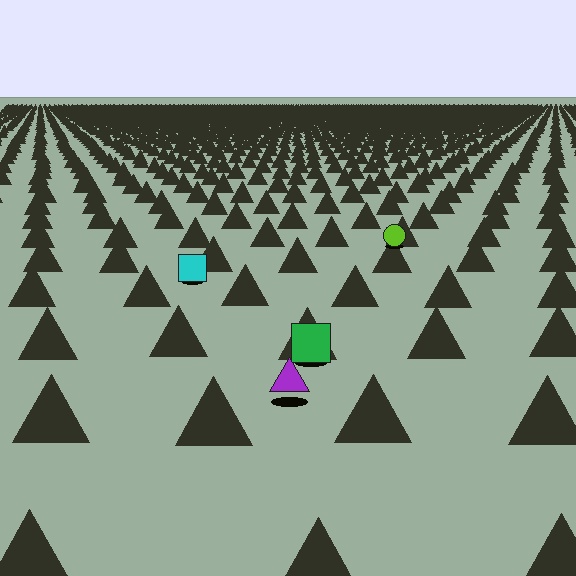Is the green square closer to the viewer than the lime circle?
Yes. The green square is closer — you can tell from the texture gradient: the ground texture is coarser near it.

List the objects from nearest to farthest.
From nearest to farthest: the purple triangle, the green square, the cyan square, the lime circle.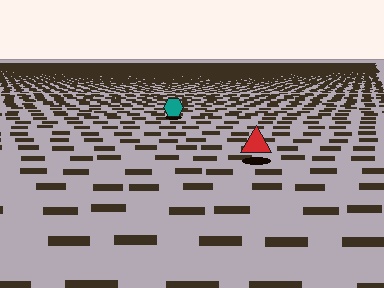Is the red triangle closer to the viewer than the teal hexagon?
Yes. The red triangle is closer — you can tell from the texture gradient: the ground texture is coarser near it.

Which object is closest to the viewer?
The red triangle is closest. The texture marks near it are larger and more spread out.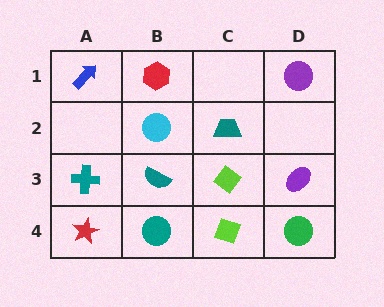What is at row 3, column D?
A purple ellipse.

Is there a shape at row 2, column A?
No, that cell is empty.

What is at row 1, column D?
A purple circle.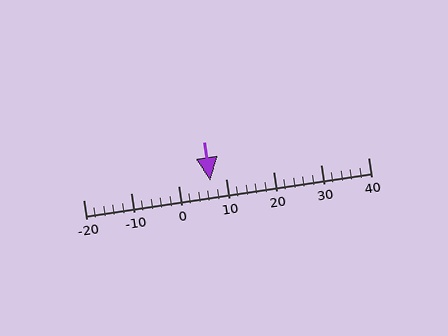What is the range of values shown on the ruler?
The ruler shows values from -20 to 40.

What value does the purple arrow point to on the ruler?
The purple arrow points to approximately 7.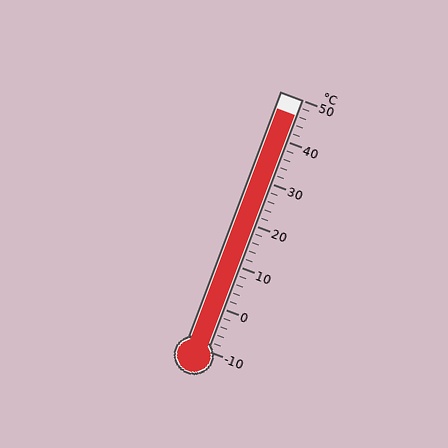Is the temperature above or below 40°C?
The temperature is above 40°C.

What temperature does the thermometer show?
The thermometer shows approximately 46°C.